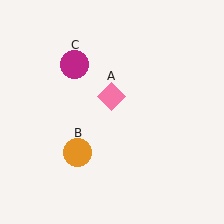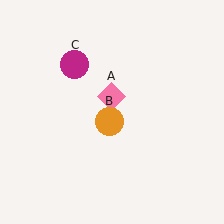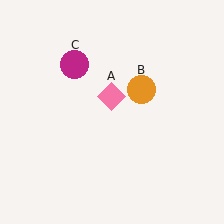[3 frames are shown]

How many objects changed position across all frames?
1 object changed position: orange circle (object B).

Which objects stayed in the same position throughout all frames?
Pink diamond (object A) and magenta circle (object C) remained stationary.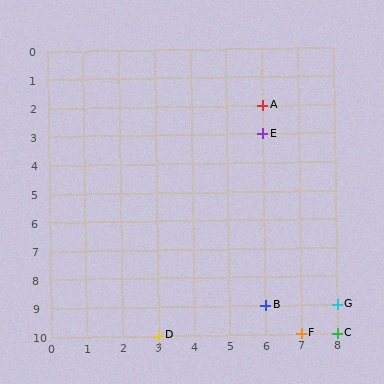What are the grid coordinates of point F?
Point F is at grid coordinates (7, 10).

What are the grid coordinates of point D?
Point D is at grid coordinates (3, 10).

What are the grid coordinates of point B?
Point B is at grid coordinates (6, 9).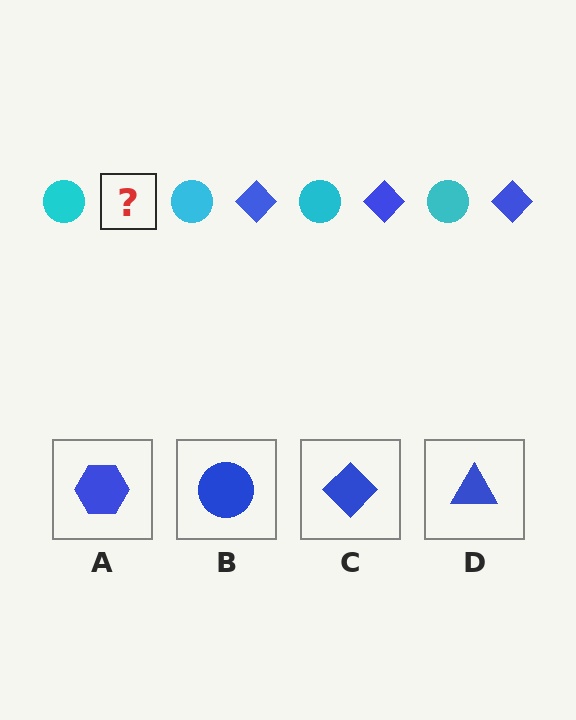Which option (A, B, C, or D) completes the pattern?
C.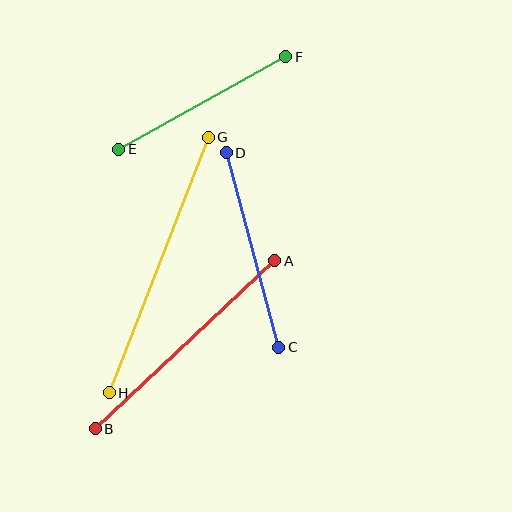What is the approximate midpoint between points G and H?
The midpoint is at approximately (159, 265) pixels.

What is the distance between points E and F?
The distance is approximately 191 pixels.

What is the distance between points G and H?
The distance is approximately 274 pixels.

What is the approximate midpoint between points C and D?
The midpoint is at approximately (253, 250) pixels.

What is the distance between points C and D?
The distance is approximately 201 pixels.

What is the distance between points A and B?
The distance is approximately 246 pixels.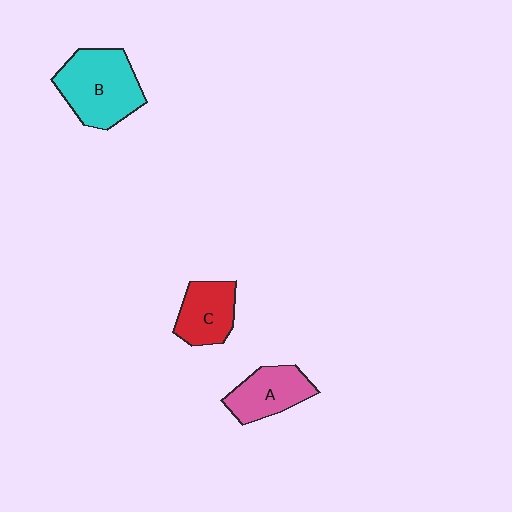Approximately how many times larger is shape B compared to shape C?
Approximately 1.6 times.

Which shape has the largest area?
Shape B (cyan).